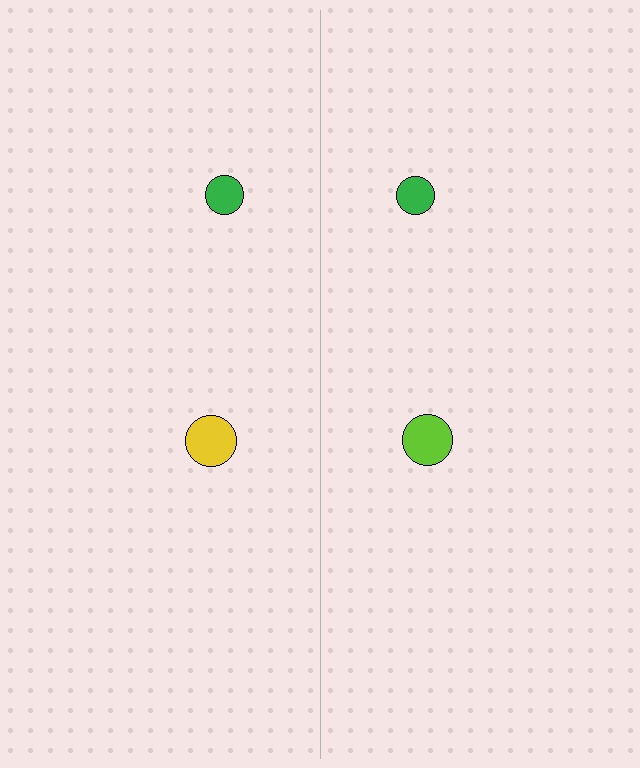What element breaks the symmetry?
The lime circle on the right side breaks the symmetry — its mirror counterpart is yellow.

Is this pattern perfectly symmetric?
No, the pattern is not perfectly symmetric. The lime circle on the right side breaks the symmetry — its mirror counterpart is yellow.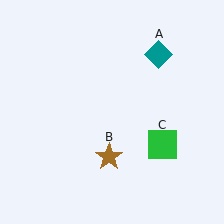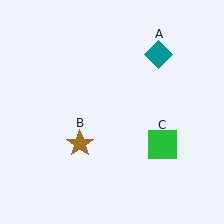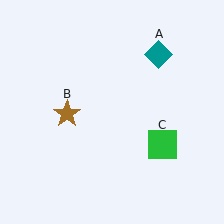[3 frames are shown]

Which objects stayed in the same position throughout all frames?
Teal diamond (object A) and green square (object C) remained stationary.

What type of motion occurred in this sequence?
The brown star (object B) rotated clockwise around the center of the scene.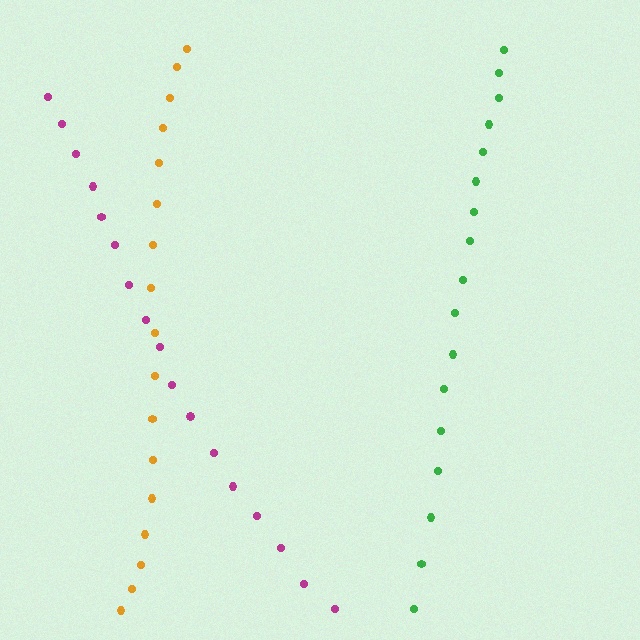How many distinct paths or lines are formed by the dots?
There are 3 distinct paths.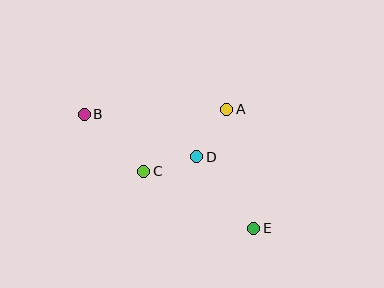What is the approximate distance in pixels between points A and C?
The distance between A and C is approximately 104 pixels.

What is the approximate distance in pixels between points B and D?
The distance between B and D is approximately 120 pixels.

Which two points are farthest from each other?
Points B and E are farthest from each other.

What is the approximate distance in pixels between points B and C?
The distance between B and C is approximately 82 pixels.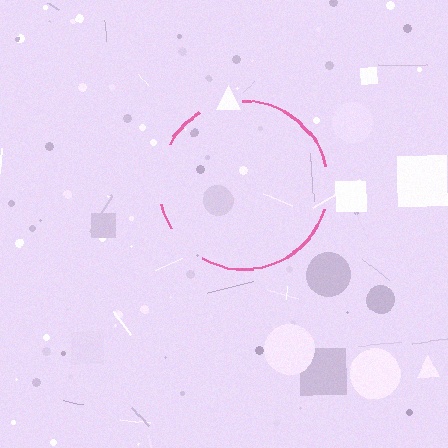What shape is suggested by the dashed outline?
The dashed outline suggests a circle.